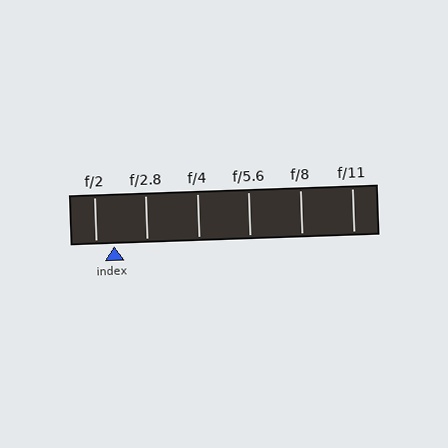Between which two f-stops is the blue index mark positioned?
The index mark is between f/2 and f/2.8.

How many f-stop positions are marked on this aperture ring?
There are 6 f-stop positions marked.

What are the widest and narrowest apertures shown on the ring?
The widest aperture shown is f/2 and the narrowest is f/11.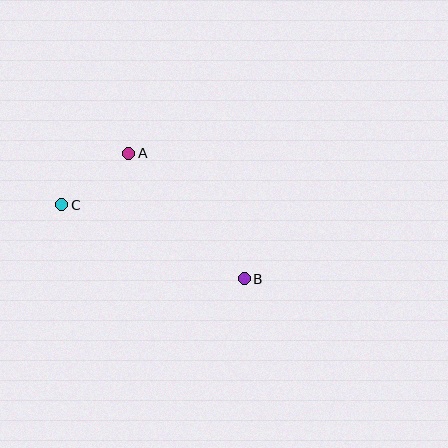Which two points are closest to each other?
Points A and C are closest to each other.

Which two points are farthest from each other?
Points B and C are farthest from each other.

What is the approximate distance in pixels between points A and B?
The distance between A and B is approximately 170 pixels.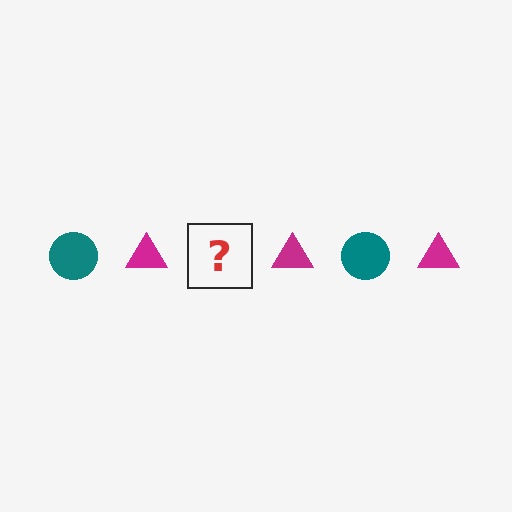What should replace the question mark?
The question mark should be replaced with a teal circle.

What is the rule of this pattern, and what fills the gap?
The rule is that the pattern alternates between teal circle and magenta triangle. The gap should be filled with a teal circle.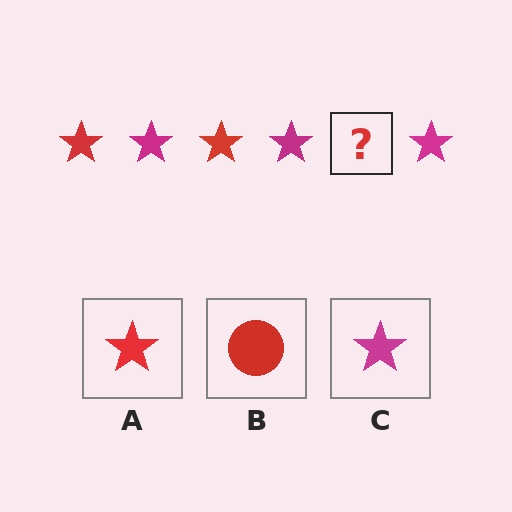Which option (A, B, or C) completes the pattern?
A.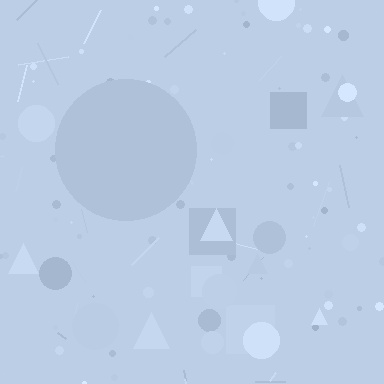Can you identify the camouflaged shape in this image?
The camouflaged shape is a circle.